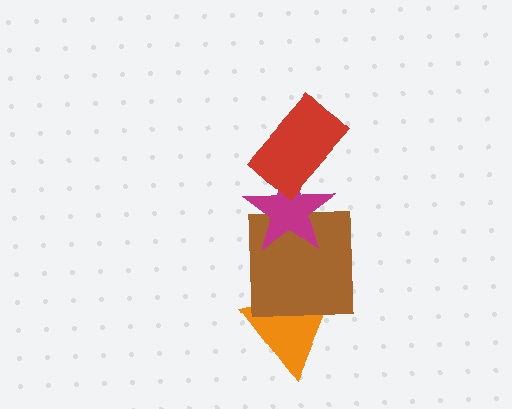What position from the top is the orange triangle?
The orange triangle is 4th from the top.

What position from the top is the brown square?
The brown square is 3rd from the top.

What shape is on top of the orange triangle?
The brown square is on top of the orange triangle.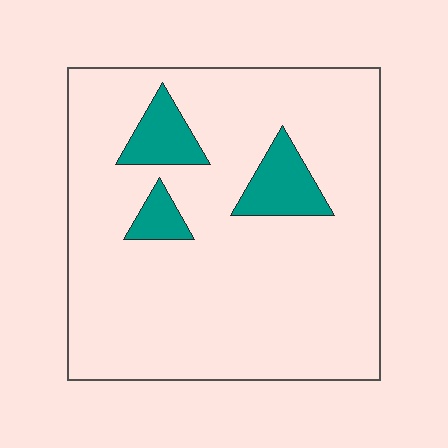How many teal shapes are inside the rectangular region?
3.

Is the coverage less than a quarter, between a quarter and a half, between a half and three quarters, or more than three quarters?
Less than a quarter.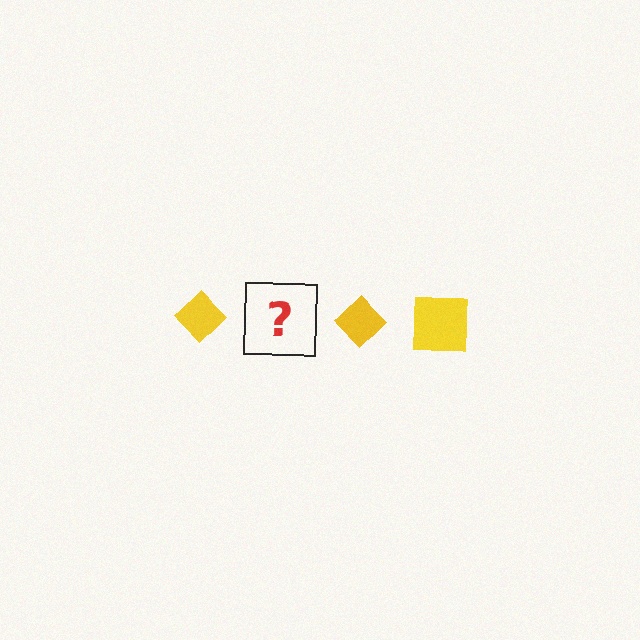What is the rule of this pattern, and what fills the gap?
The rule is that the pattern cycles through diamond, square shapes in yellow. The gap should be filled with a yellow square.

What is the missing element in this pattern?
The missing element is a yellow square.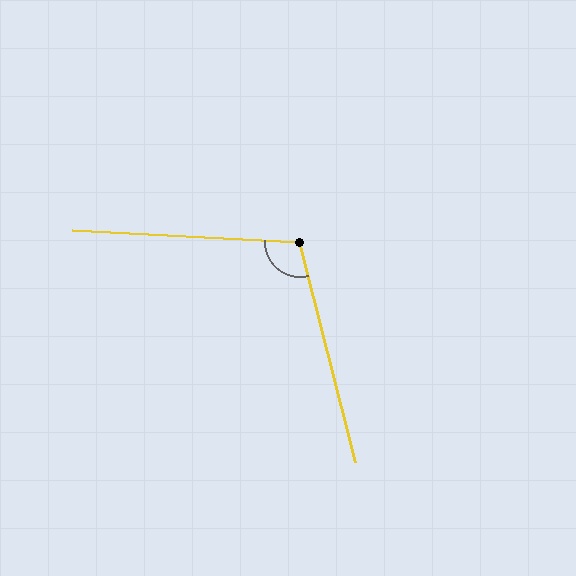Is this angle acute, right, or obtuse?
It is obtuse.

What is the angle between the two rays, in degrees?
Approximately 107 degrees.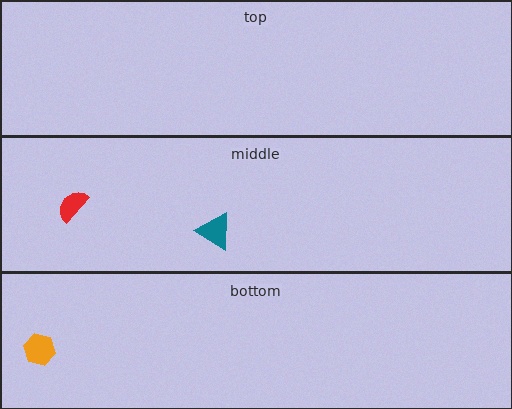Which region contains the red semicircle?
The middle region.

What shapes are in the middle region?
The red semicircle, the teal triangle.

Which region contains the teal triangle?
The middle region.